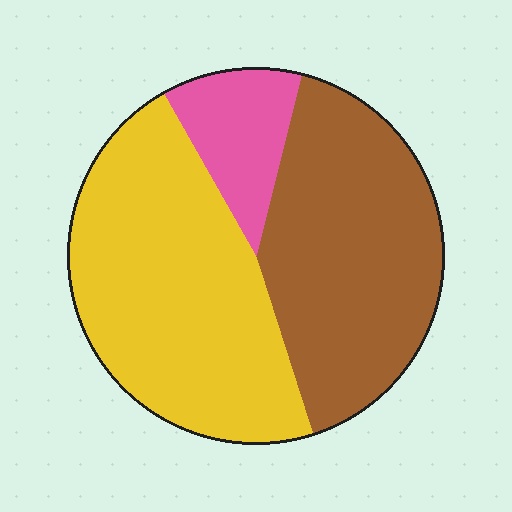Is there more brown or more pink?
Brown.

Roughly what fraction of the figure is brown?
Brown covers around 40% of the figure.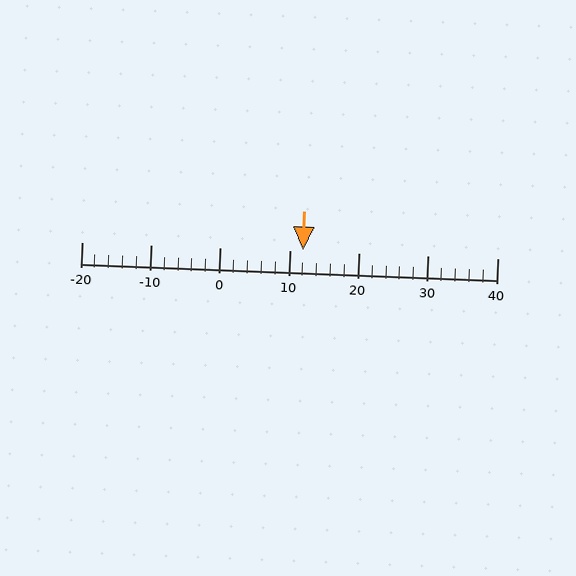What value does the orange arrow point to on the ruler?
The orange arrow points to approximately 12.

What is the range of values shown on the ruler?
The ruler shows values from -20 to 40.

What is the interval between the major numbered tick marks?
The major tick marks are spaced 10 units apart.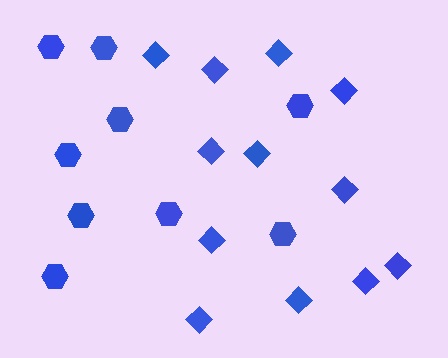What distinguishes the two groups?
There are 2 groups: one group of diamonds (12) and one group of hexagons (9).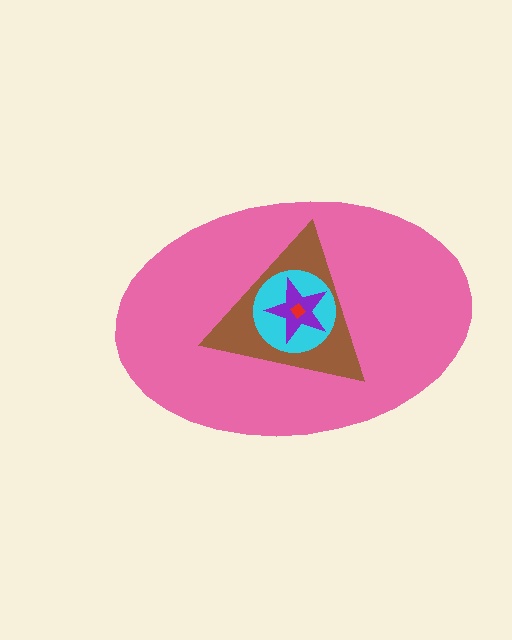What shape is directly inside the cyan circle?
The purple star.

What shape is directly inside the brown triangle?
The cyan circle.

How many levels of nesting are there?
5.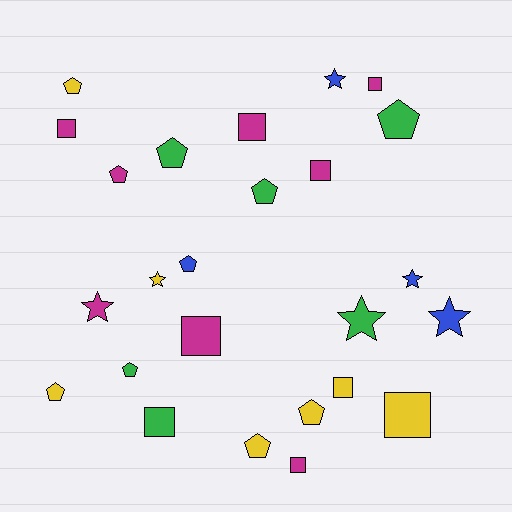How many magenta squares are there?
There are 6 magenta squares.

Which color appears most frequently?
Magenta, with 8 objects.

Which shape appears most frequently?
Pentagon, with 10 objects.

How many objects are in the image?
There are 25 objects.